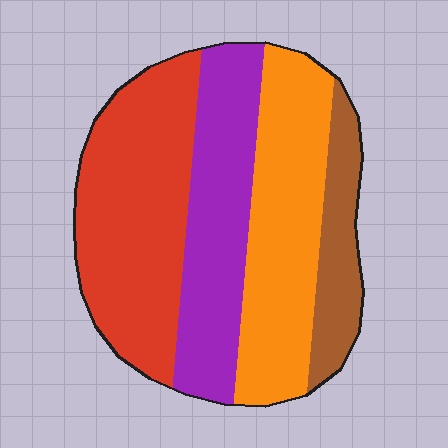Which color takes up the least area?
Brown, at roughly 10%.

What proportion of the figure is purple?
Purple takes up about one quarter (1/4) of the figure.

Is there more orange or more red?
Red.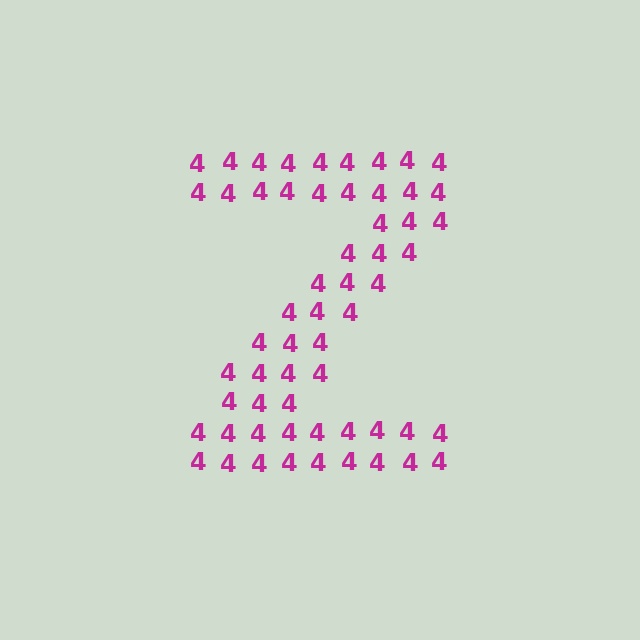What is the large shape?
The large shape is the letter Z.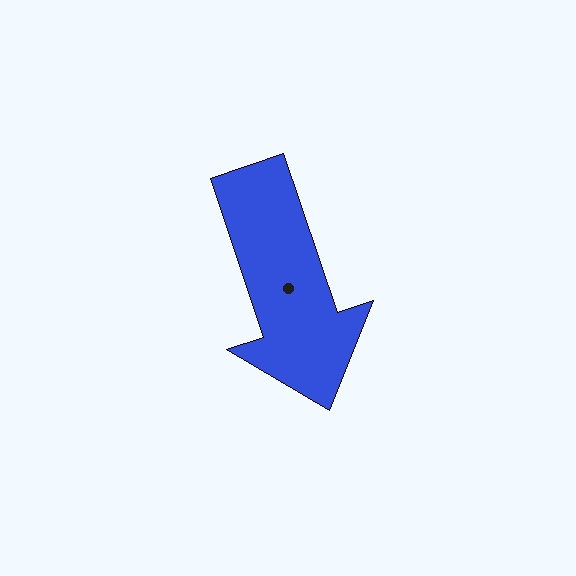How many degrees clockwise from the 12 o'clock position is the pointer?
Approximately 161 degrees.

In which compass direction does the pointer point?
South.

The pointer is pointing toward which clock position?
Roughly 5 o'clock.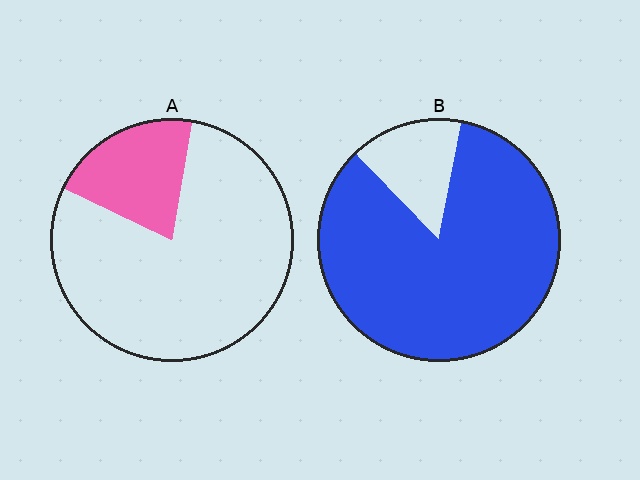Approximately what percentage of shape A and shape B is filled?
A is approximately 20% and B is approximately 85%.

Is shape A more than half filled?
No.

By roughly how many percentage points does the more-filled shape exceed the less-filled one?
By roughly 65 percentage points (B over A).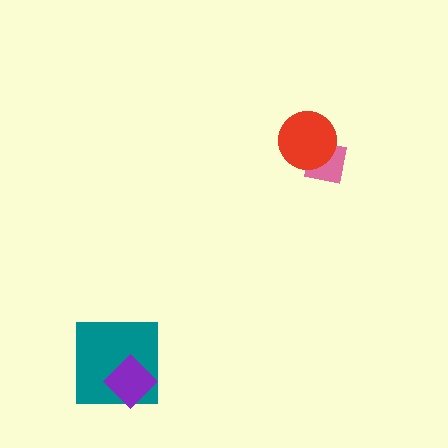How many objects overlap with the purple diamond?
1 object overlaps with the purple diamond.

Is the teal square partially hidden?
Yes, it is partially covered by another shape.